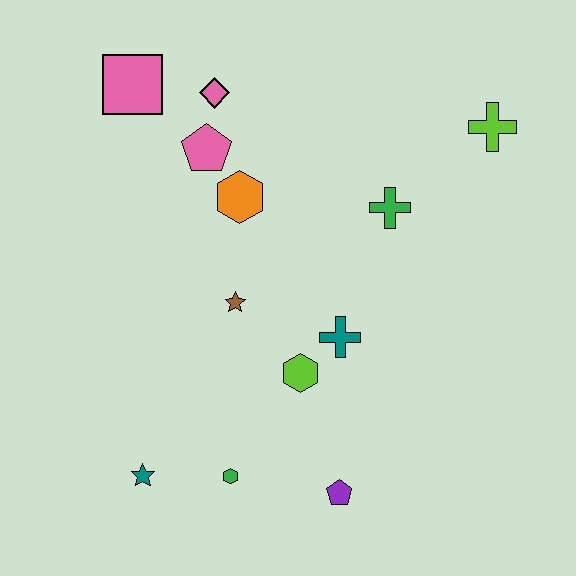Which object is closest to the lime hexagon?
The teal cross is closest to the lime hexagon.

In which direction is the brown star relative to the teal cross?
The brown star is to the left of the teal cross.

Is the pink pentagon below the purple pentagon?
No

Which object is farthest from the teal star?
The lime cross is farthest from the teal star.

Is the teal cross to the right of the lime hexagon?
Yes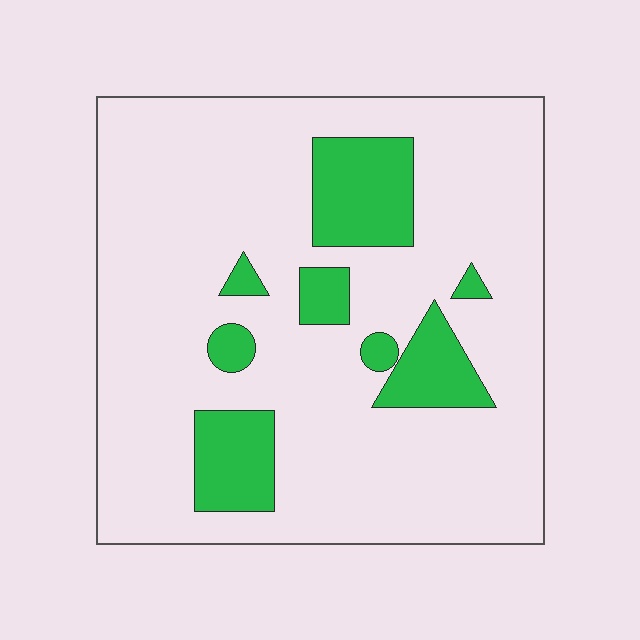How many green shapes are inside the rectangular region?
8.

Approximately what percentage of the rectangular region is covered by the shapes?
Approximately 15%.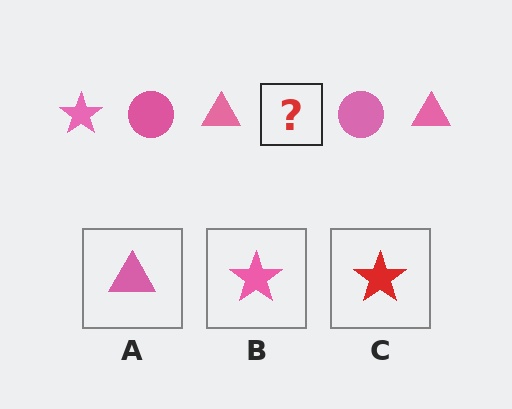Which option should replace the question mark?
Option B.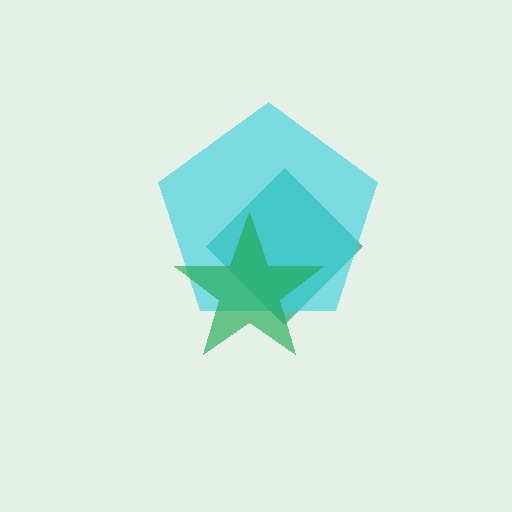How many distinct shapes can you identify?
There are 3 distinct shapes: a teal diamond, a cyan pentagon, a green star.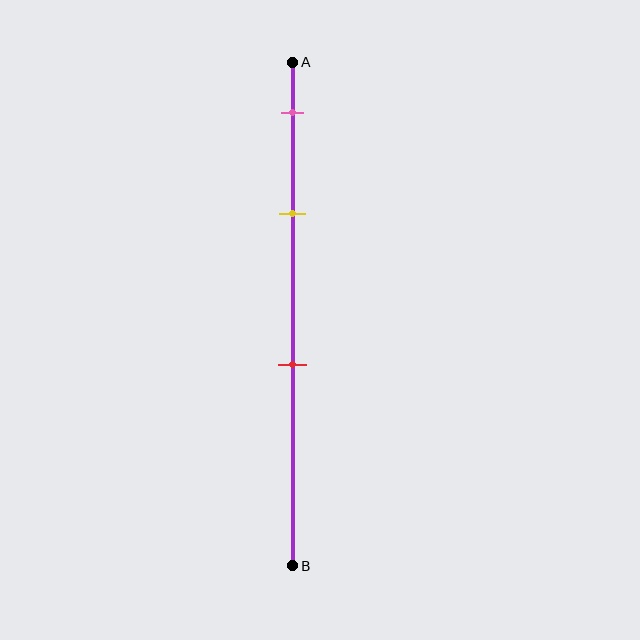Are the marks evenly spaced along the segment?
No, the marks are not evenly spaced.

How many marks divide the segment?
There are 3 marks dividing the segment.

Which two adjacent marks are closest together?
The pink and yellow marks are the closest adjacent pair.